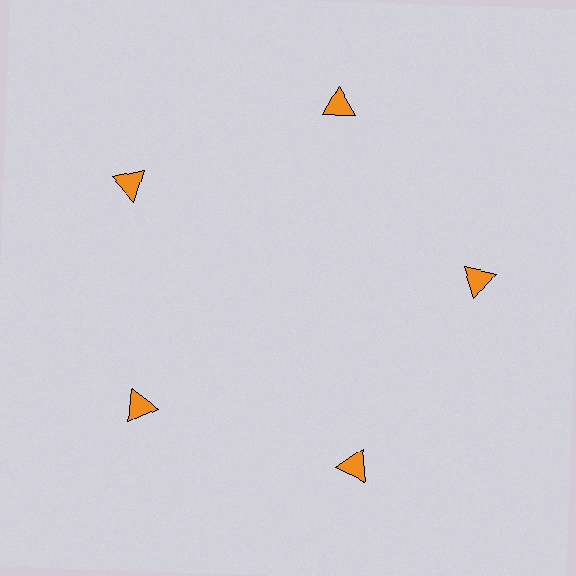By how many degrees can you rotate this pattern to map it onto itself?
The pattern maps onto itself every 72 degrees of rotation.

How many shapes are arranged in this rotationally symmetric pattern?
There are 5 shapes, arranged in 5 groups of 1.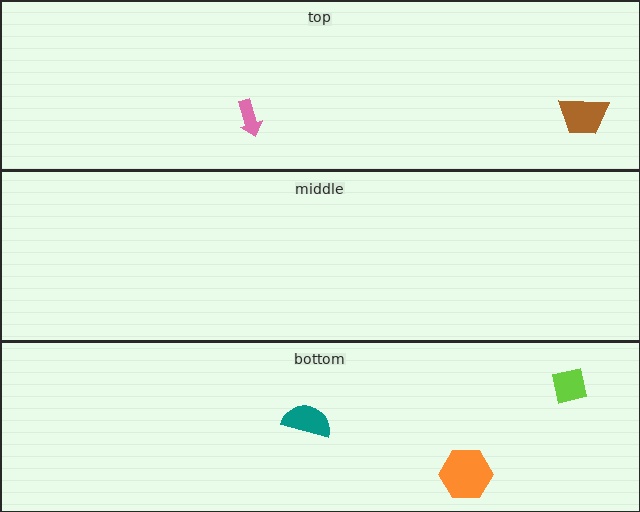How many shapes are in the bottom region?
3.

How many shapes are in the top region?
2.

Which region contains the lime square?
The bottom region.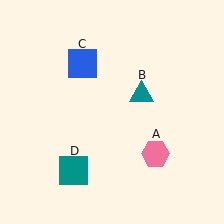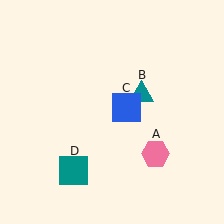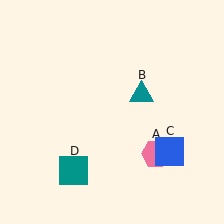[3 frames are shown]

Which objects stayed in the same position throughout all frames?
Pink hexagon (object A) and teal triangle (object B) and teal square (object D) remained stationary.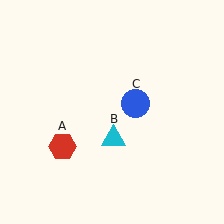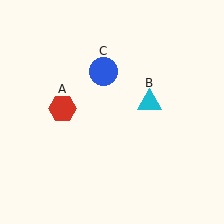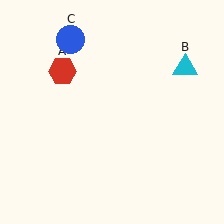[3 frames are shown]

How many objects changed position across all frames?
3 objects changed position: red hexagon (object A), cyan triangle (object B), blue circle (object C).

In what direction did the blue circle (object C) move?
The blue circle (object C) moved up and to the left.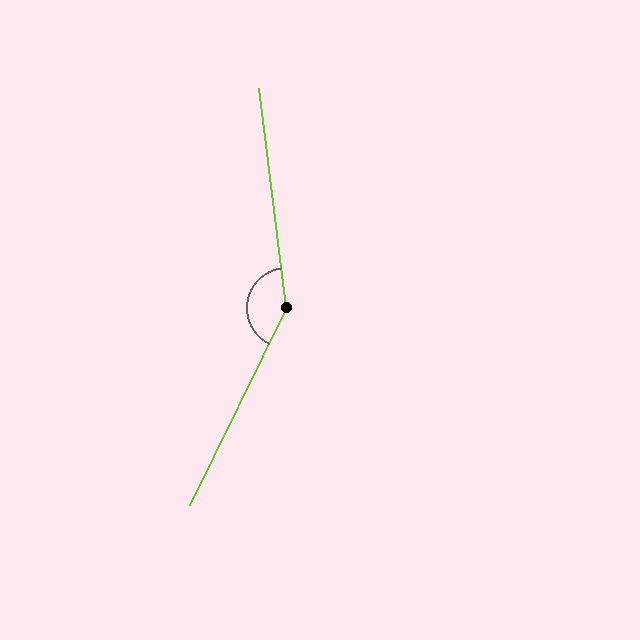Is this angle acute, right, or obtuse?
It is obtuse.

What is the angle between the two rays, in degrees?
Approximately 147 degrees.